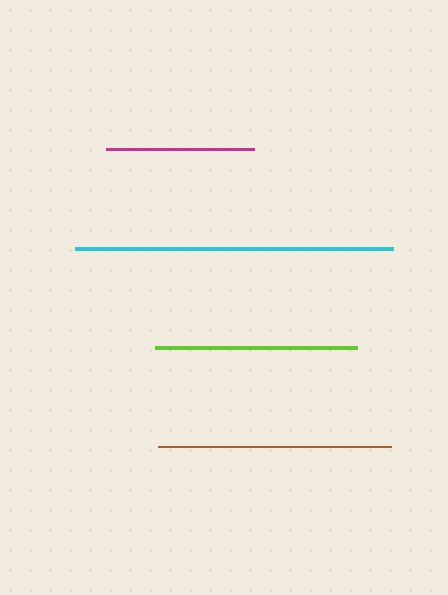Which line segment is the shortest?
The magenta line is the shortest at approximately 148 pixels.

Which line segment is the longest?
The cyan line is the longest at approximately 318 pixels.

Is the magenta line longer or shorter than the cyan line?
The cyan line is longer than the magenta line.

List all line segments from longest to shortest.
From longest to shortest: cyan, brown, lime, magenta.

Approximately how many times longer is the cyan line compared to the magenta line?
The cyan line is approximately 2.1 times the length of the magenta line.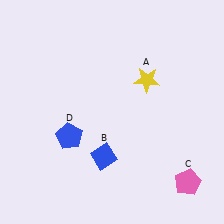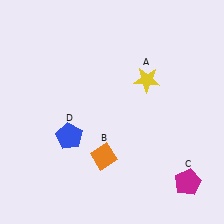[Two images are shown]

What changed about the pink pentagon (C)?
In Image 1, C is pink. In Image 2, it changed to magenta.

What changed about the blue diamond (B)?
In Image 1, B is blue. In Image 2, it changed to orange.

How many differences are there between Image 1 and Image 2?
There are 2 differences between the two images.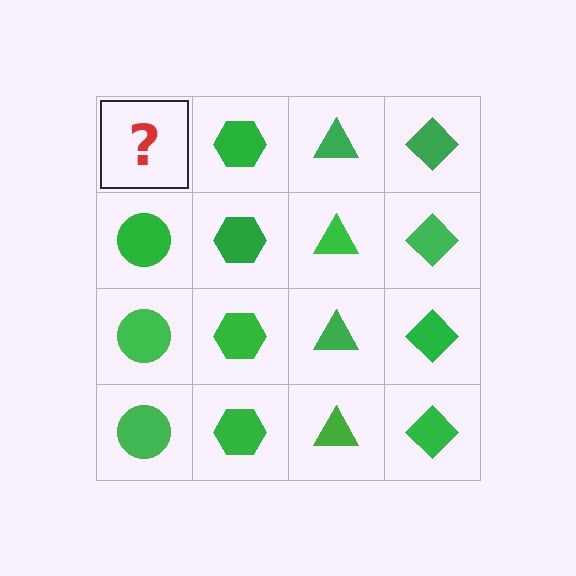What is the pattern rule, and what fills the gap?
The rule is that each column has a consistent shape. The gap should be filled with a green circle.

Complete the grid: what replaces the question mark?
The question mark should be replaced with a green circle.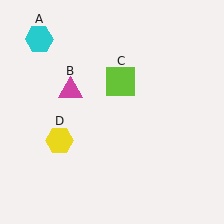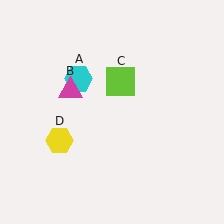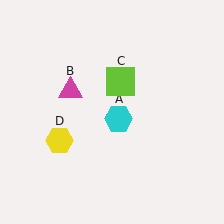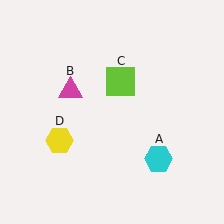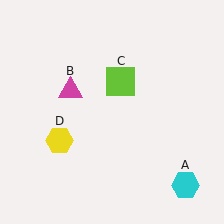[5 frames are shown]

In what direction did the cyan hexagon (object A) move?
The cyan hexagon (object A) moved down and to the right.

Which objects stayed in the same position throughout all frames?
Magenta triangle (object B) and lime square (object C) and yellow hexagon (object D) remained stationary.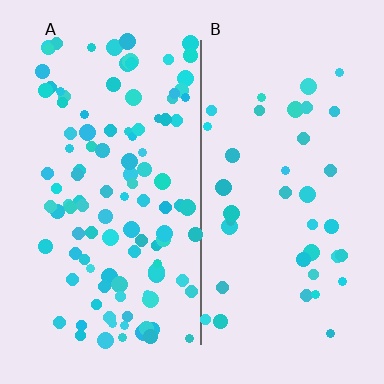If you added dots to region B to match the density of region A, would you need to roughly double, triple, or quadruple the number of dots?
Approximately triple.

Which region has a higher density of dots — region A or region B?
A (the left).